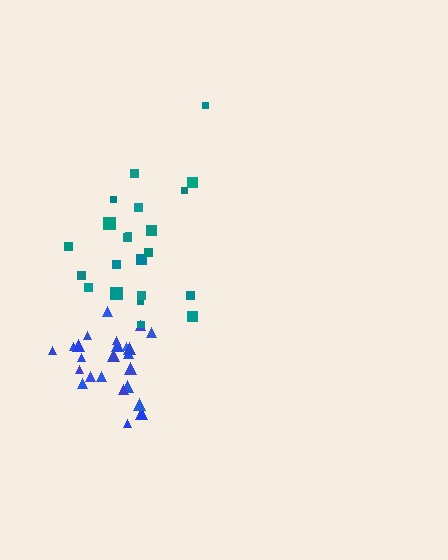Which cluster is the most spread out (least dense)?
Teal.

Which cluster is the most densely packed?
Blue.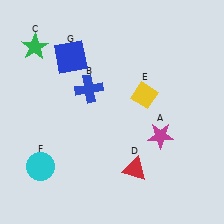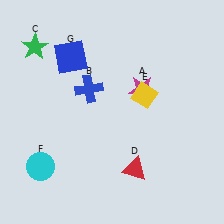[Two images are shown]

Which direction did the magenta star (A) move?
The magenta star (A) moved up.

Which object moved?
The magenta star (A) moved up.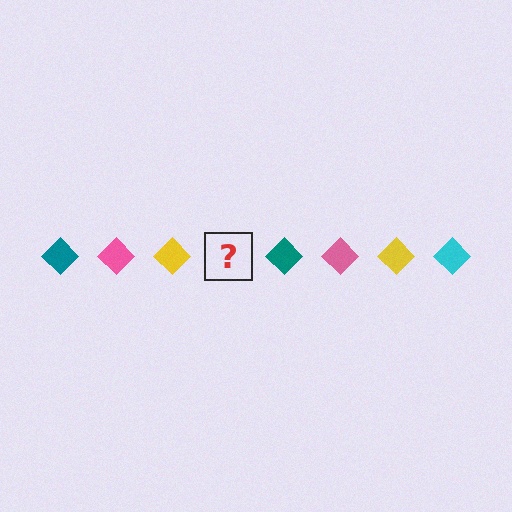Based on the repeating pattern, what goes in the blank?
The blank should be a cyan diamond.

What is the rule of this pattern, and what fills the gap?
The rule is that the pattern cycles through teal, pink, yellow, cyan diamonds. The gap should be filled with a cyan diamond.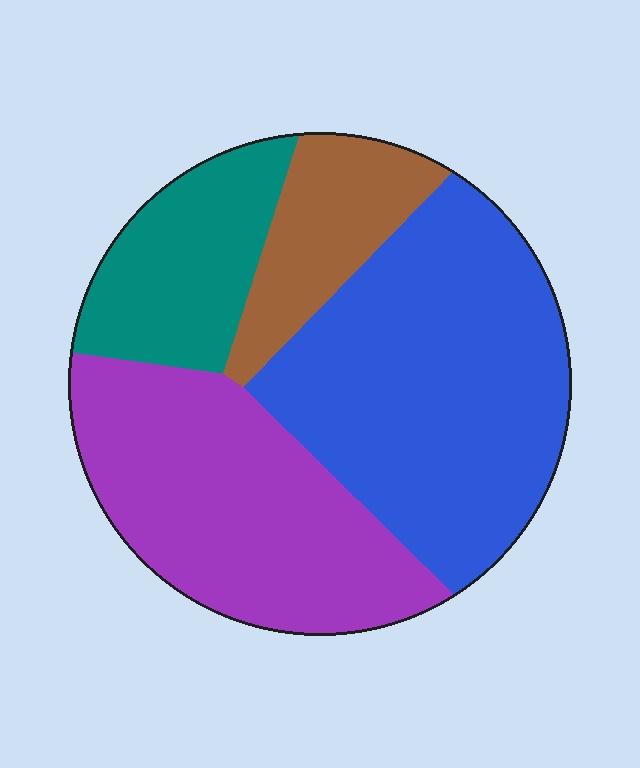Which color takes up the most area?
Blue, at roughly 40%.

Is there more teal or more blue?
Blue.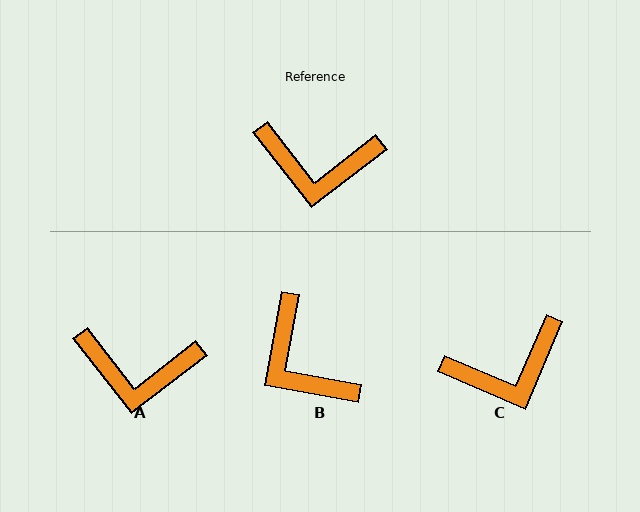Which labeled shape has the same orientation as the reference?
A.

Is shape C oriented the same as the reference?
No, it is off by about 29 degrees.